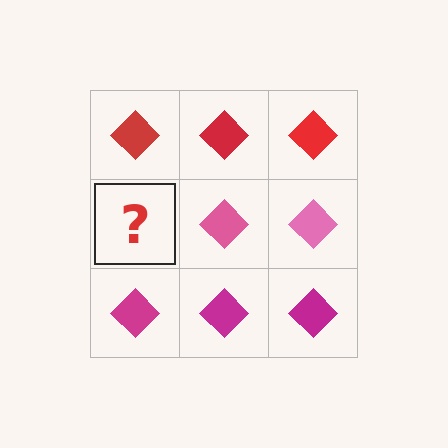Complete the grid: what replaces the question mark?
The question mark should be replaced with a pink diamond.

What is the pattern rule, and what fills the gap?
The rule is that each row has a consistent color. The gap should be filled with a pink diamond.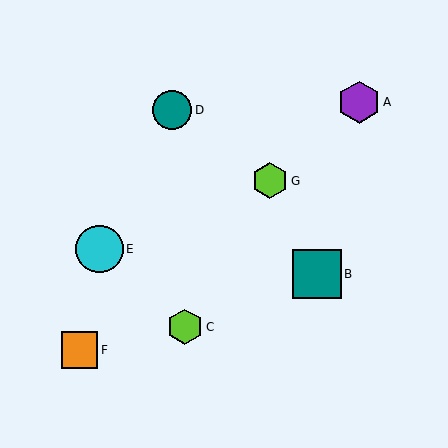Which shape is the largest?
The teal square (labeled B) is the largest.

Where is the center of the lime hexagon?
The center of the lime hexagon is at (185, 327).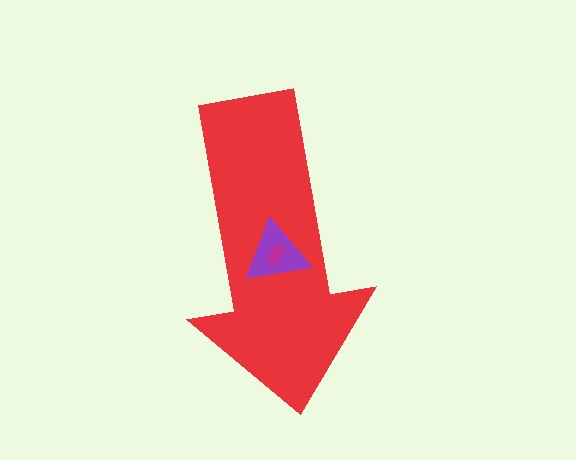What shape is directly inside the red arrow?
The purple triangle.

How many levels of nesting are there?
3.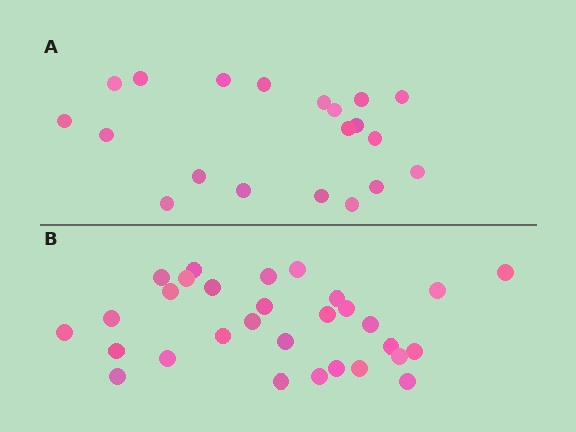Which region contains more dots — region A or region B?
Region B (the bottom region) has more dots.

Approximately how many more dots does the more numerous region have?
Region B has roughly 10 or so more dots than region A.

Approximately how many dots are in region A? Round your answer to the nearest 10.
About 20 dots.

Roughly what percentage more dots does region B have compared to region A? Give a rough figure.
About 50% more.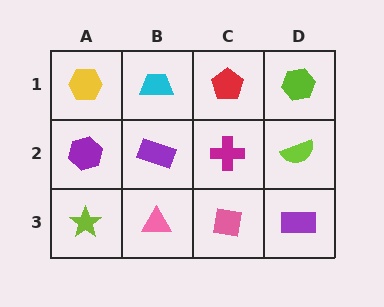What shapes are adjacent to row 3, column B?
A purple rectangle (row 2, column B), a lime star (row 3, column A), a pink square (row 3, column C).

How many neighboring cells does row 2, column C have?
4.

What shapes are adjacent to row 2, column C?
A red pentagon (row 1, column C), a pink square (row 3, column C), a purple rectangle (row 2, column B), a lime semicircle (row 2, column D).